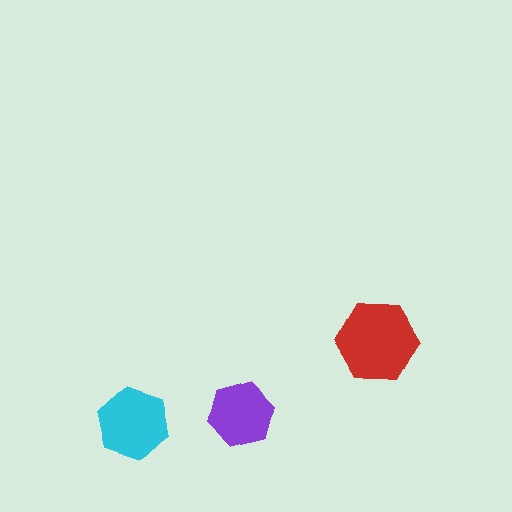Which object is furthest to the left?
The cyan hexagon is leftmost.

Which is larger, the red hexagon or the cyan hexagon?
The red one.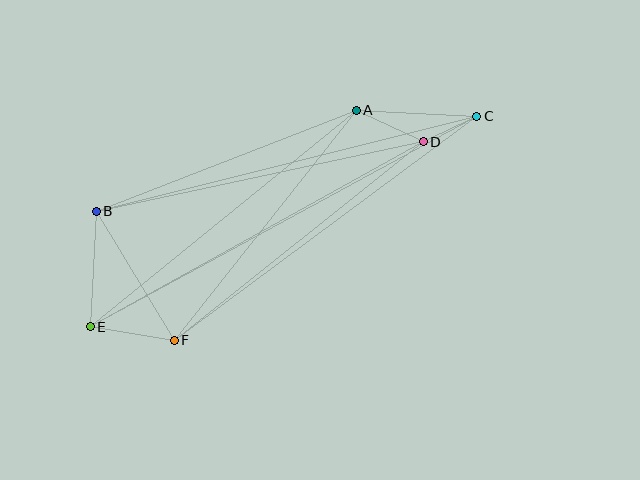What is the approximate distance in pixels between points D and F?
The distance between D and F is approximately 318 pixels.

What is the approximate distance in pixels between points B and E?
The distance between B and E is approximately 116 pixels.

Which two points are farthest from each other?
Points C and E are farthest from each other.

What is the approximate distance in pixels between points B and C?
The distance between B and C is approximately 392 pixels.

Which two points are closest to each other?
Points C and D are closest to each other.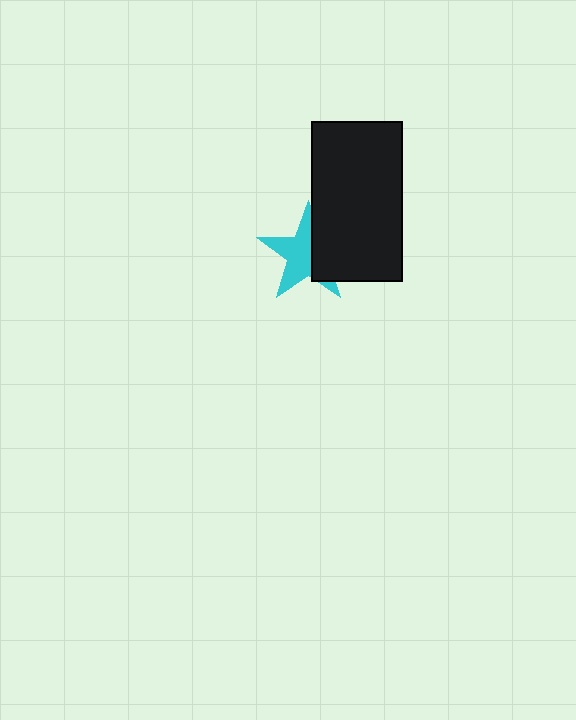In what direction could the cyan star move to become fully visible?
The cyan star could move left. That would shift it out from behind the black rectangle entirely.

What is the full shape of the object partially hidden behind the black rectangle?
The partially hidden object is a cyan star.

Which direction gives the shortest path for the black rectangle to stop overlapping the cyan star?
Moving right gives the shortest separation.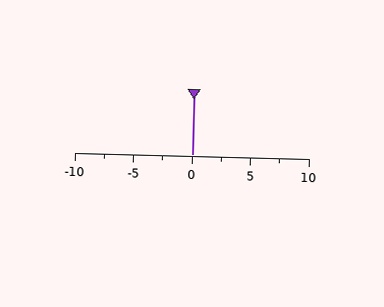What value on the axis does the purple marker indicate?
The marker indicates approximately 0.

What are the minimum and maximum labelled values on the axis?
The axis runs from -10 to 10.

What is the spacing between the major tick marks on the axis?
The major ticks are spaced 5 apart.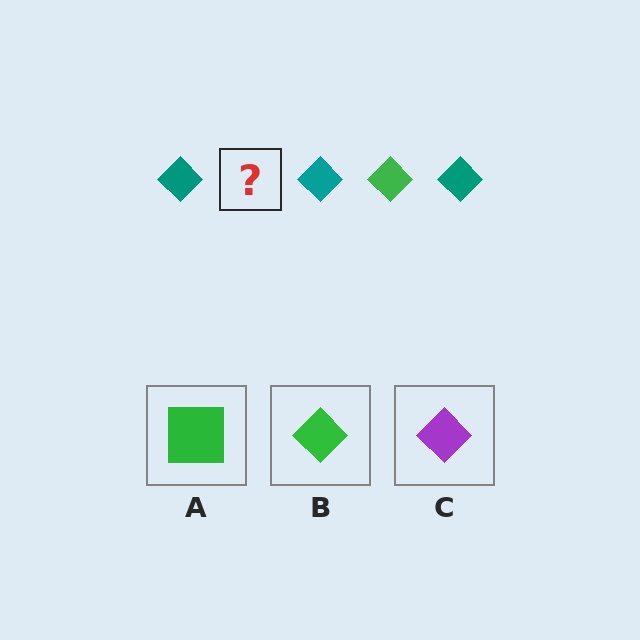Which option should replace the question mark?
Option B.